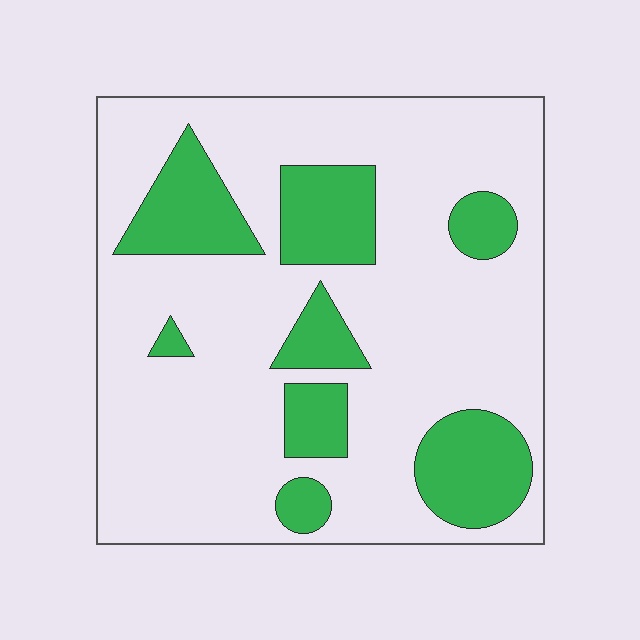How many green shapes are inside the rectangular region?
8.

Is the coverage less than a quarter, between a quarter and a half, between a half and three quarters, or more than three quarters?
Less than a quarter.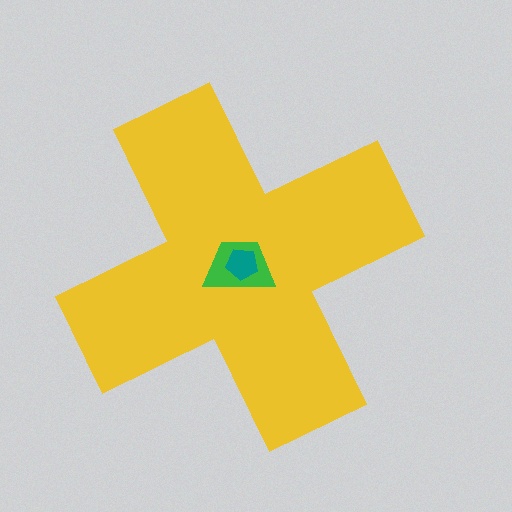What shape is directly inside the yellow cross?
The green trapezoid.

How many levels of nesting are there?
3.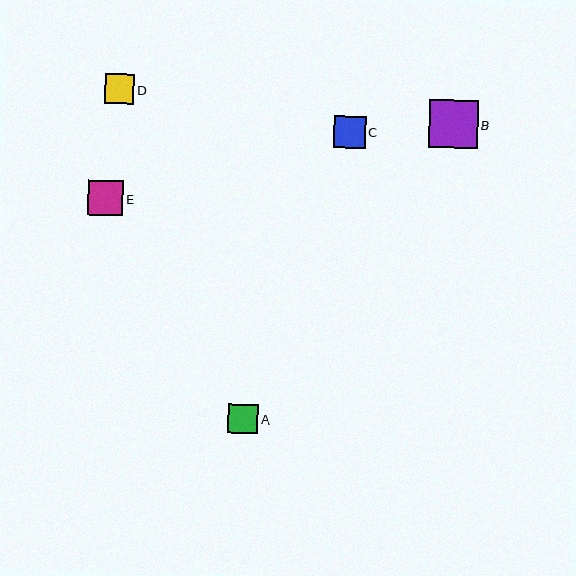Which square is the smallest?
Square D is the smallest with a size of approximately 30 pixels.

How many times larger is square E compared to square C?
Square E is approximately 1.1 times the size of square C.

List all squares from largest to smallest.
From largest to smallest: B, E, C, A, D.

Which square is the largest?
Square B is the largest with a size of approximately 48 pixels.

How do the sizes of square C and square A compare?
Square C and square A are approximately the same size.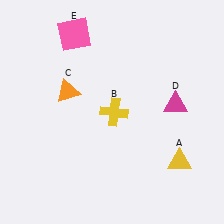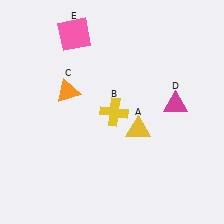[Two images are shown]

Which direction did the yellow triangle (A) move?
The yellow triangle (A) moved left.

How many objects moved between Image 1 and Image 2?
1 object moved between the two images.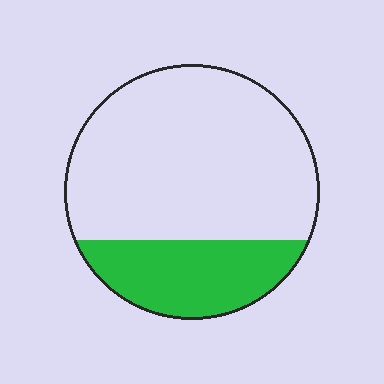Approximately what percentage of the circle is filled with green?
Approximately 25%.